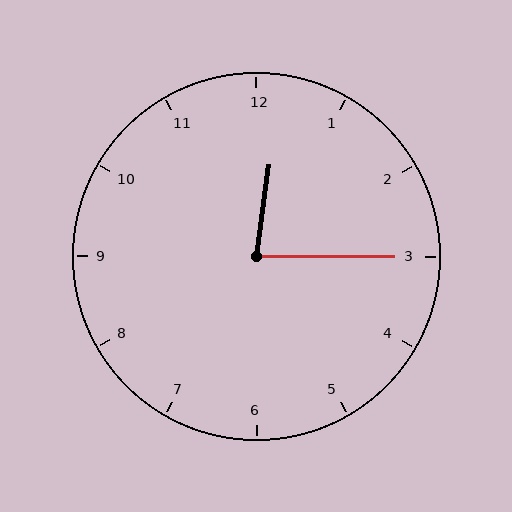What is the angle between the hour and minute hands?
Approximately 82 degrees.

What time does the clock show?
12:15.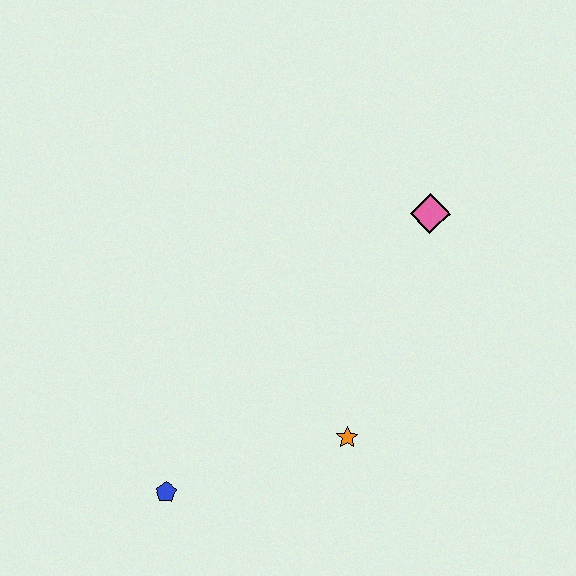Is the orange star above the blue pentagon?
Yes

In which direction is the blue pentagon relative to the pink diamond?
The blue pentagon is below the pink diamond.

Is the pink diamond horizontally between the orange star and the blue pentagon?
No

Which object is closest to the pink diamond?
The orange star is closest to the pink diamond.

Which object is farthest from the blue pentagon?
The pink diamond is farthest from the blue pentagon.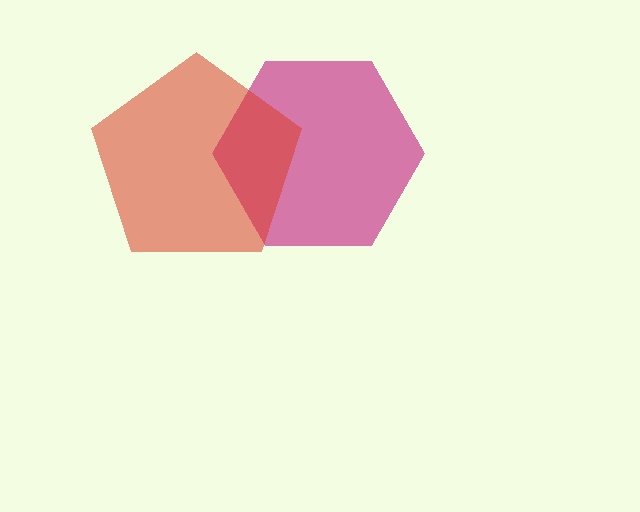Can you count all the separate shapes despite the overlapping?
Yes, there are 2 separate shapes.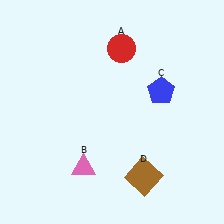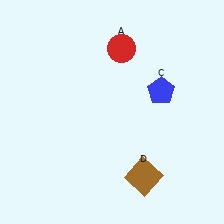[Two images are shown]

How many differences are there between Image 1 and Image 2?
There is 1 difference between the two images.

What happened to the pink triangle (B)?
The pink triangle (B) was removed in Image 2. It was in the bottom-left area of Image 1.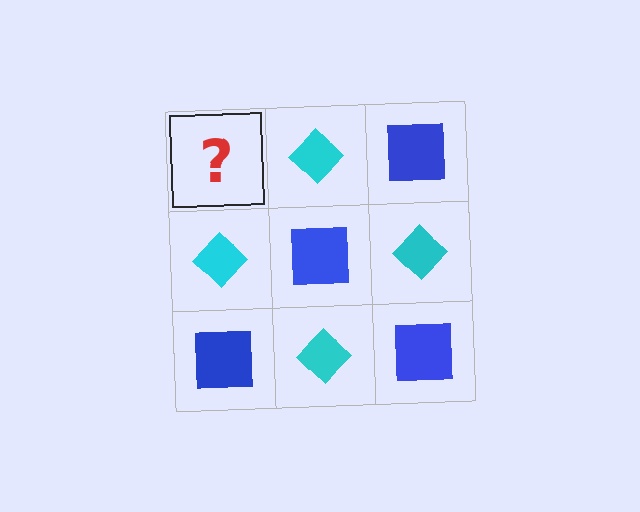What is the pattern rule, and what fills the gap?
The rule is that it alternates blue square and cyan diamond in a checkerboard pattern. The gap should be filled with a blue square.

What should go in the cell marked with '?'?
The missing cell should contain a blue square.